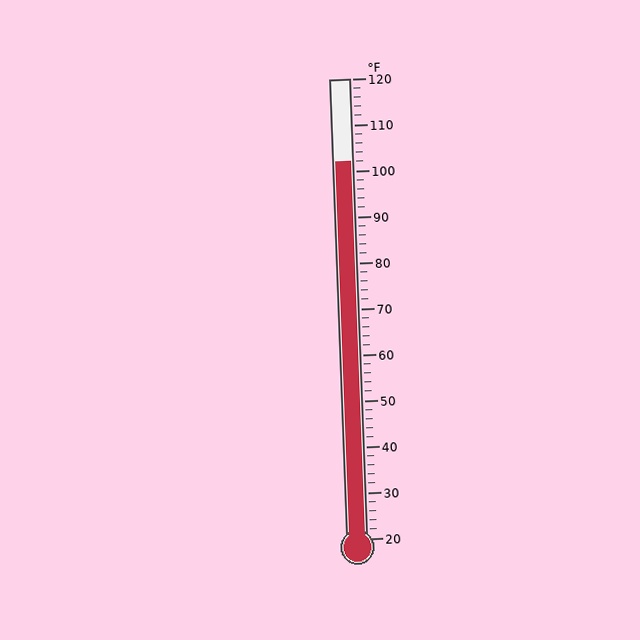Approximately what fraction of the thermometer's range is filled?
The thermometer is filled to approximately 80% of its range.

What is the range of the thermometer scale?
The thermometer scale ranges from 20°F to 120°F.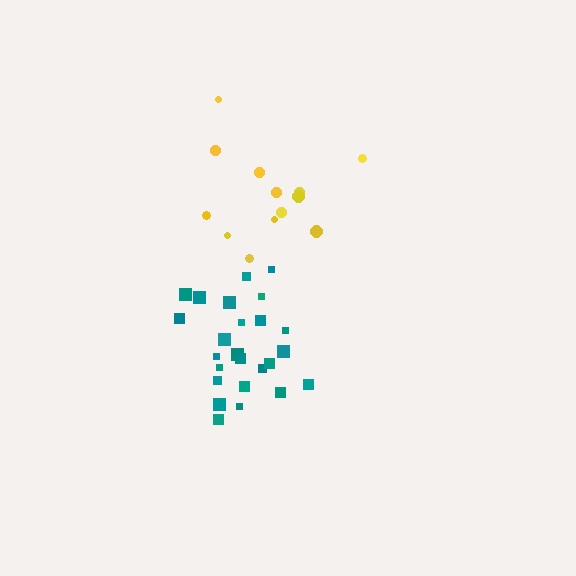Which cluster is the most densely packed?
Teal.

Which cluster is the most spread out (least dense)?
Yellow.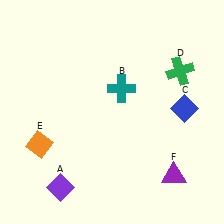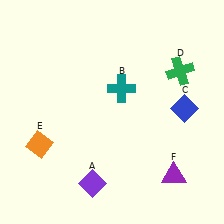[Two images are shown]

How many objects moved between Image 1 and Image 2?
1 object moved between the two images.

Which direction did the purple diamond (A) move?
The purple diamond (A) moved right.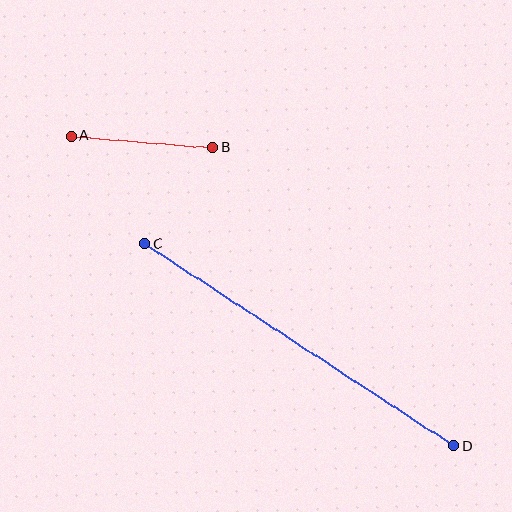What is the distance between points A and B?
The distance is approximately 142 pixels.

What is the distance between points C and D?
The distance is approximately 369 pixels.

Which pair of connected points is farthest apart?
Points C and D are farthest apart.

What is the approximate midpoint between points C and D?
The midpoint is at approximately (299, 345) pixels.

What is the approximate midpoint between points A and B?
The midpoint is at approximately (142, 142) pixels.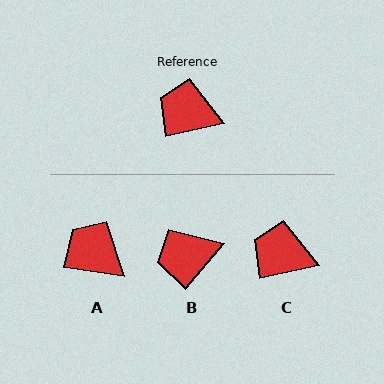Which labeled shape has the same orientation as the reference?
C.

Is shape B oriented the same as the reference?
No, it is off by about 38 degrees.